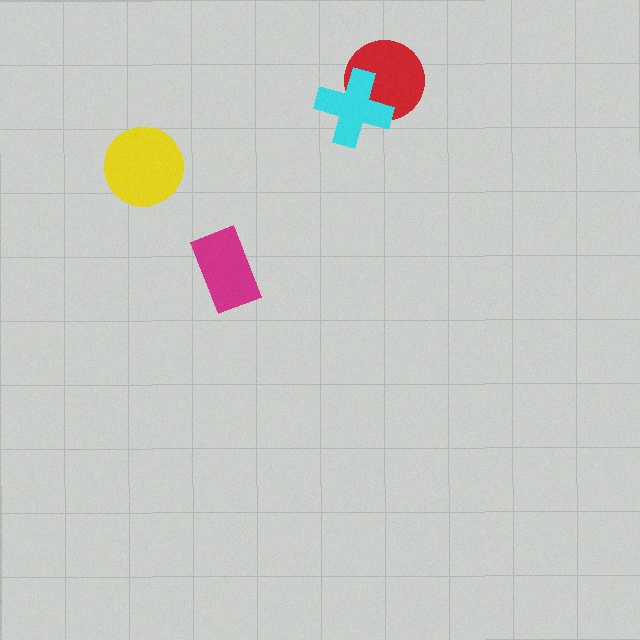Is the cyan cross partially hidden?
No, no other shape covers it.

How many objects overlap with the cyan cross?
1 object overlaps with the cyan cross.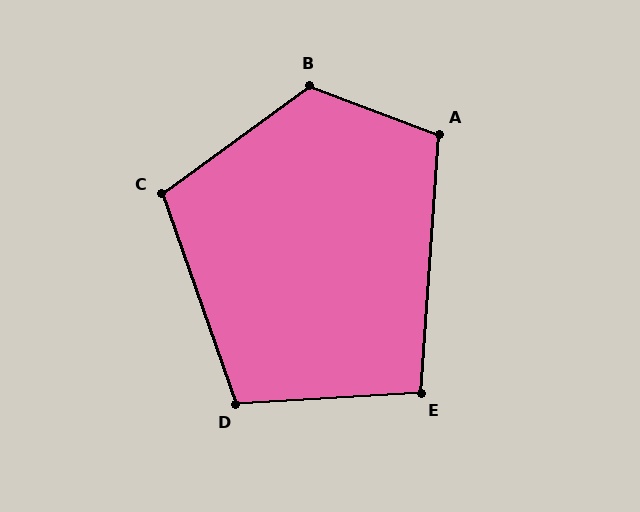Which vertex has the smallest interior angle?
E, at approximately 97 degrees.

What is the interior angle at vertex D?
Approximately 106 degrees (obtuse).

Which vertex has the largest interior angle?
B, at approximately 124 degrees.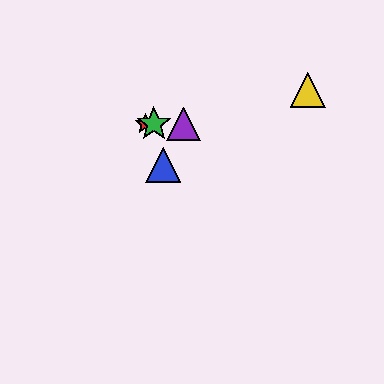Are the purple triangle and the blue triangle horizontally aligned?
No, the purple triangle is at y≈124 and the blue triangle is at y≈165.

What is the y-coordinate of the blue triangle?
The blue triangle is at y≈165.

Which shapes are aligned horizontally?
The red star, the green star, the purple triangle are aligned horizontally.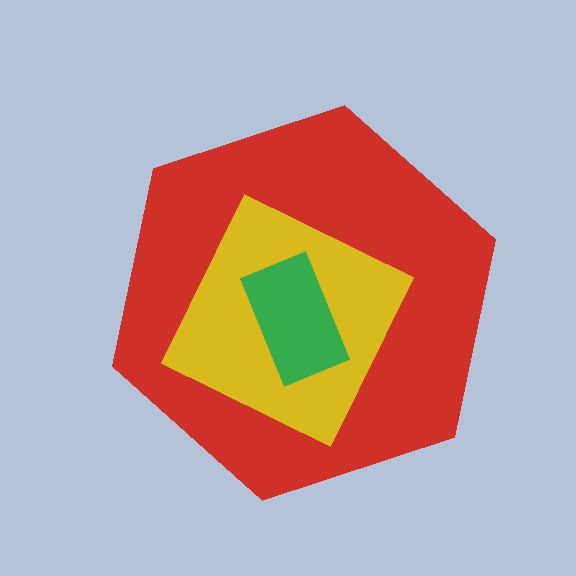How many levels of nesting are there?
3.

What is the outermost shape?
The red hexagon.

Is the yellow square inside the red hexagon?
Yes.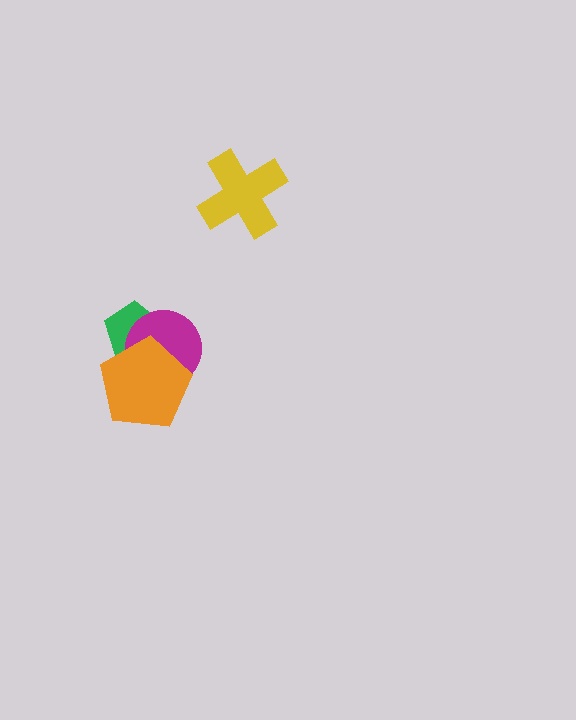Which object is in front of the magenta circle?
The orange pentagon is in front of the magenta circle.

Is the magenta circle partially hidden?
Yes, it is partially covered by another shape.